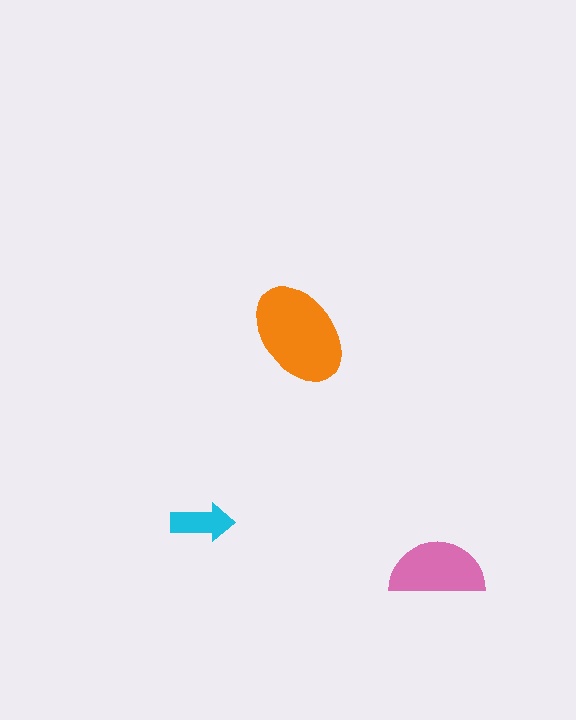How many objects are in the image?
There are 3 objects in the image.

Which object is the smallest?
The cyan arrow.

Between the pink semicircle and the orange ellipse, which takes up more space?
The orange ellipse.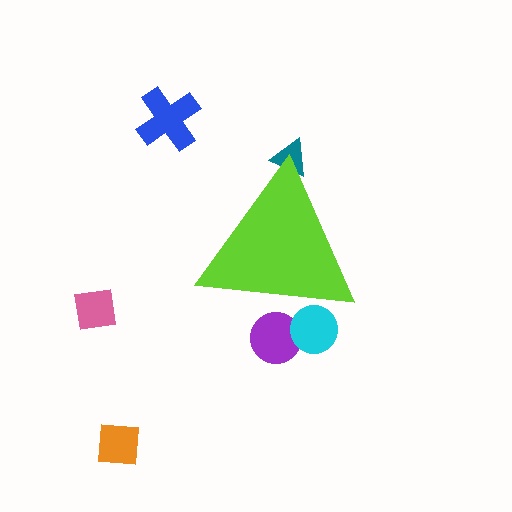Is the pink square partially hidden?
No, the pink square is fully visible.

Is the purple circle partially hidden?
Yes, the purple circle is partially hidden behind the lime triangle.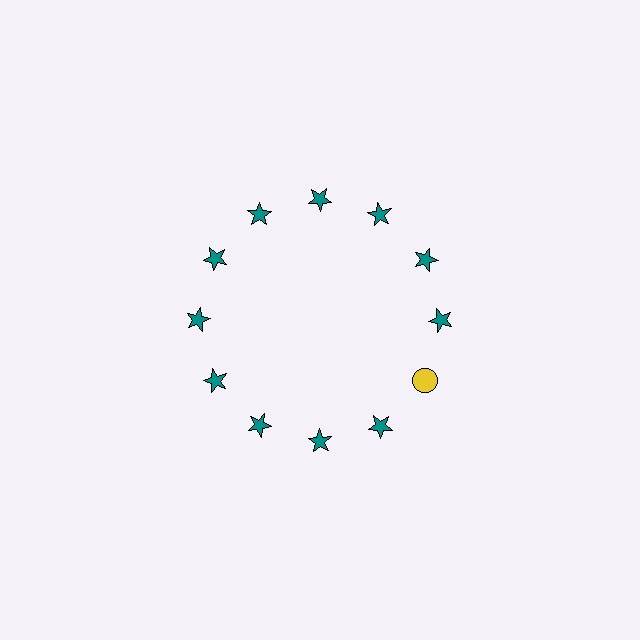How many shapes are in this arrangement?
There are 12 shapes arranged in a ring pattern.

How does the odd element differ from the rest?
It differs in both color (yellow instead of teal) and shape (circle instead of star).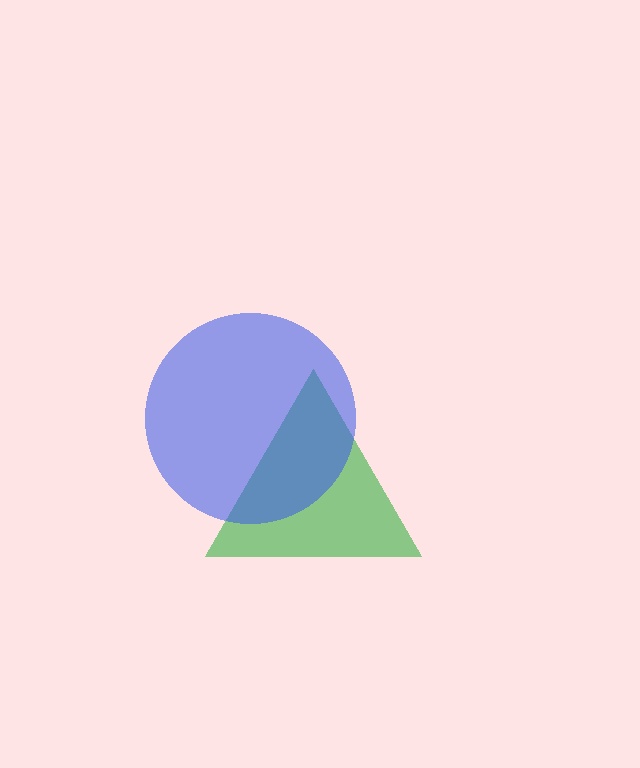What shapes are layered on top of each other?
The layered shapes are: a green triangle, a blue circle.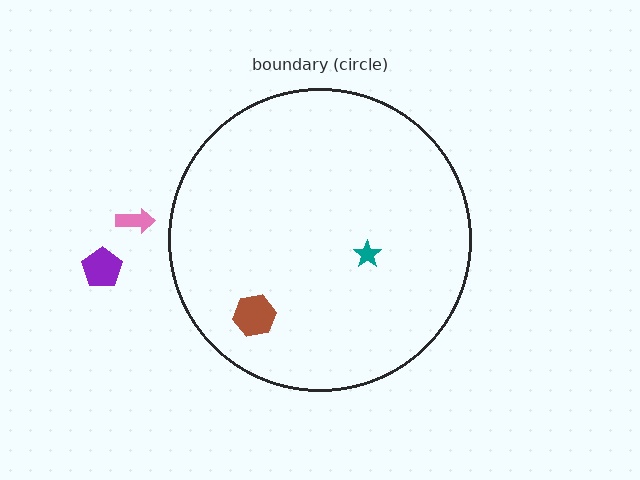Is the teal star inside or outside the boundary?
Inside.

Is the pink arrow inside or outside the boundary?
Outside.